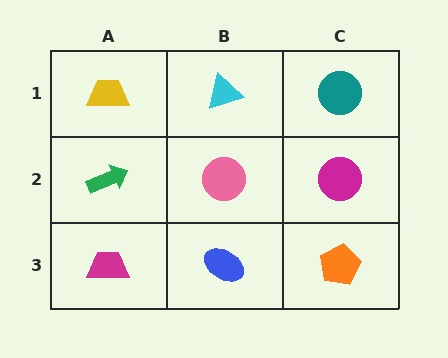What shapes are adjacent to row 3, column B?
A pink circle (row 2, column B), a magenta trapezoid (row 3, column A), an orange pentagon (row 3, column C).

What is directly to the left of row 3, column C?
A blue ellipse.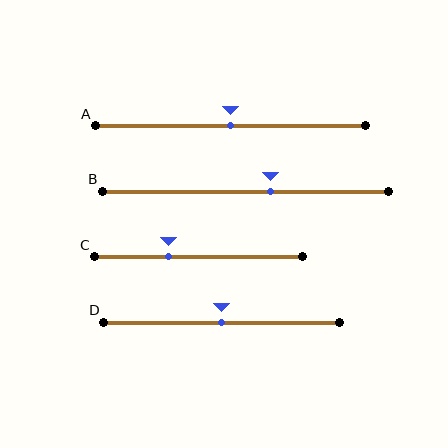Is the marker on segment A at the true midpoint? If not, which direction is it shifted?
Yes, the marker on segment A is at the true midpoint.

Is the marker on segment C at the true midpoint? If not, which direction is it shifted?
No, the marker on segment C is shifted to the left by about 14% of the segment length.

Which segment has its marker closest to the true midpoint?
Segment A has its marker closest to the true midpoint.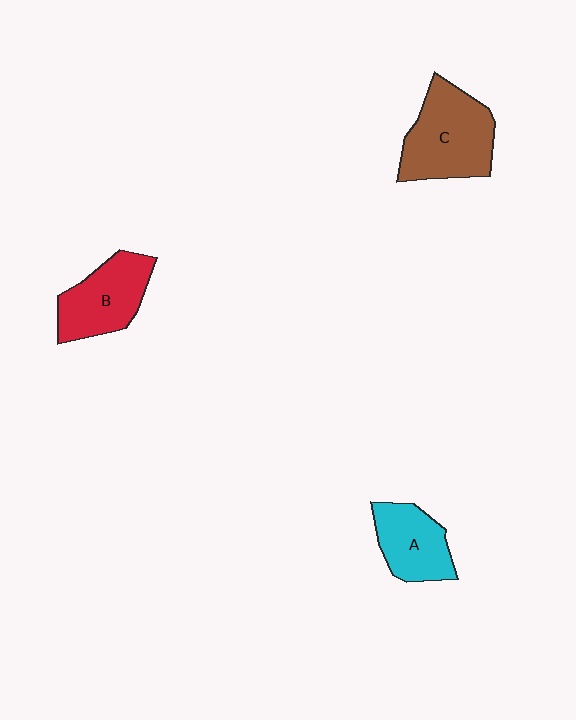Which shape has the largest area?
Shape C (brown).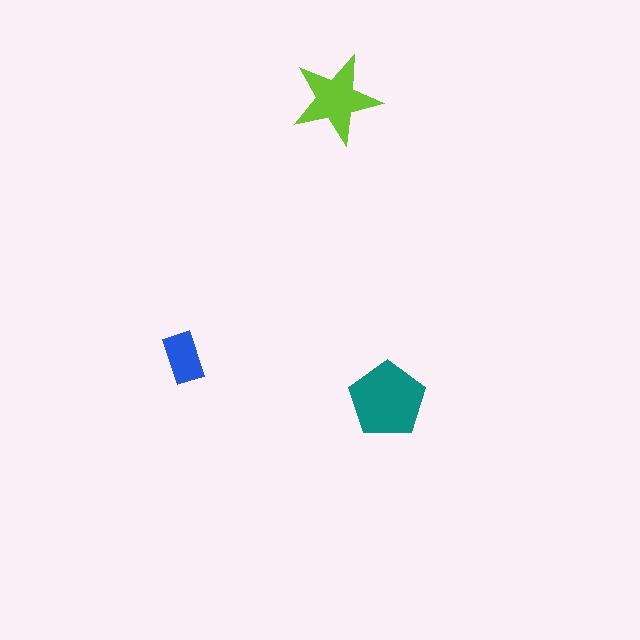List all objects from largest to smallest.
The teal pentagon, the lime star, the blue rectangle.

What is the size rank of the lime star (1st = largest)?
2nd.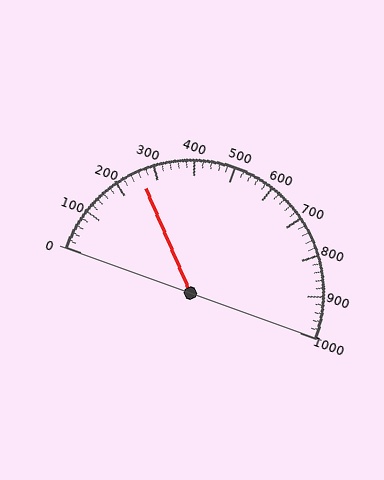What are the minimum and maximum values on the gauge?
The gauge ranges from 0 to 1000.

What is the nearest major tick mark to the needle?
The nearest major tick mark is 300.